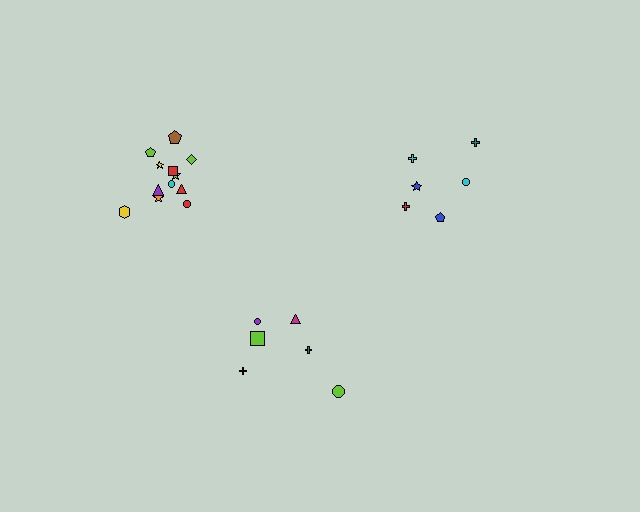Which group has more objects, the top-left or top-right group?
The top-left group.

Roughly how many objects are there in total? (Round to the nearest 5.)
Roughly 25 objects in total.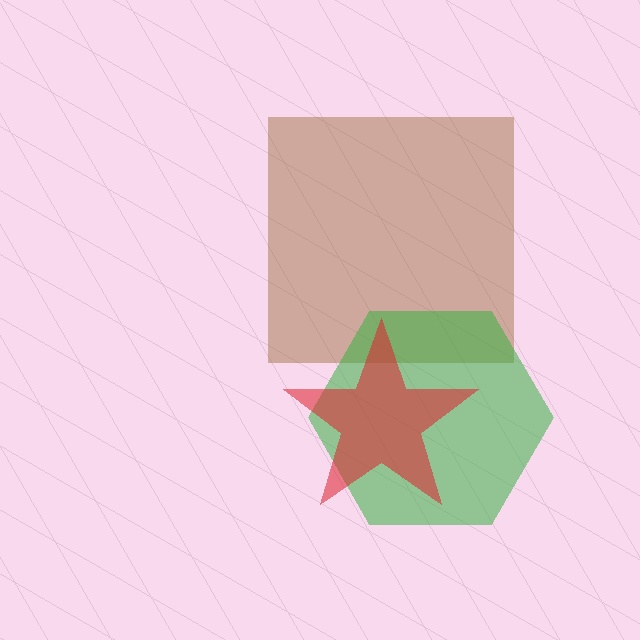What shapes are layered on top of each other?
The layered shapes are: a brown square, a green hexagon, a red star.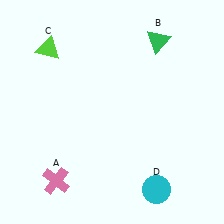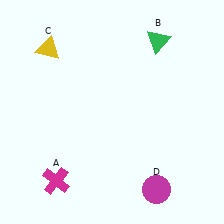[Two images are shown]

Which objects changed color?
A changed from pink to magenta. C changed from lime to yellow. D changed from cyan to magenta.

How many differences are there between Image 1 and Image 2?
There are 3 differences between the two images.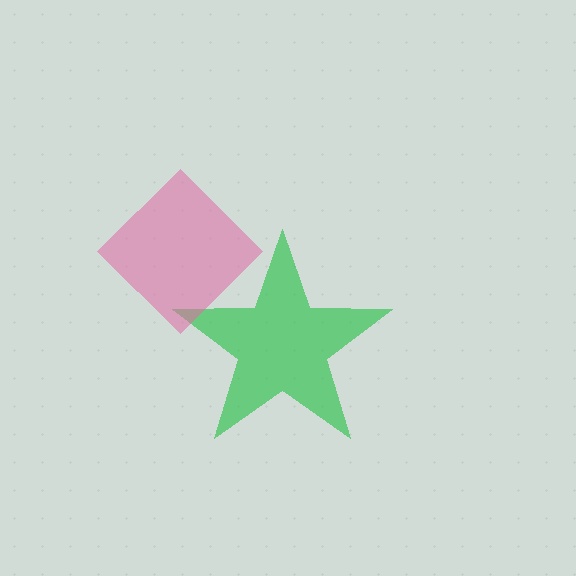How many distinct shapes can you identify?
There are 2 distinct shapes: a green star, a pink diamond.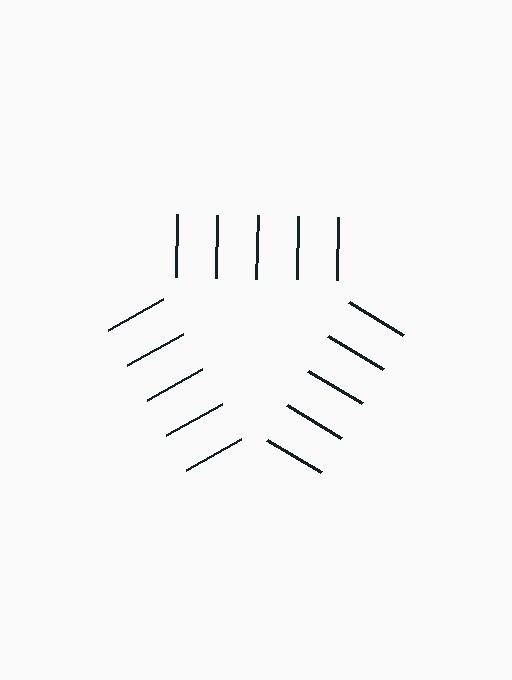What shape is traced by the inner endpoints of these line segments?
An illusory triangle — the line segments terminate on its edges but no continuous stroke is drawn.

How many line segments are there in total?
15 — 5 along each of the 3 edges.